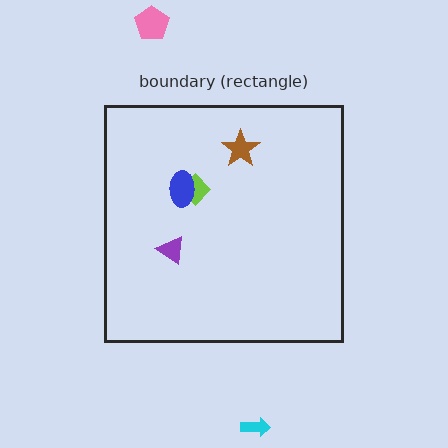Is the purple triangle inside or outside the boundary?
Inside.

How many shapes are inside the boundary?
4 inside, 2 outside.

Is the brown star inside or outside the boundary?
Inside.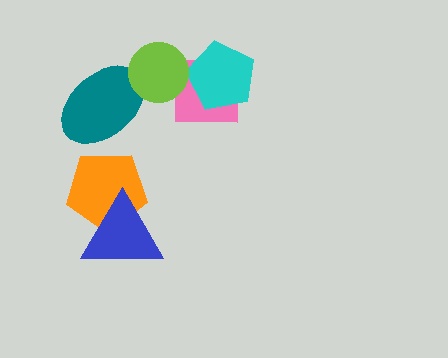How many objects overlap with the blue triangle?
1 object overlaps with the blue triangle.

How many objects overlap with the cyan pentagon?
1 object overlaps with the cyan pentagon.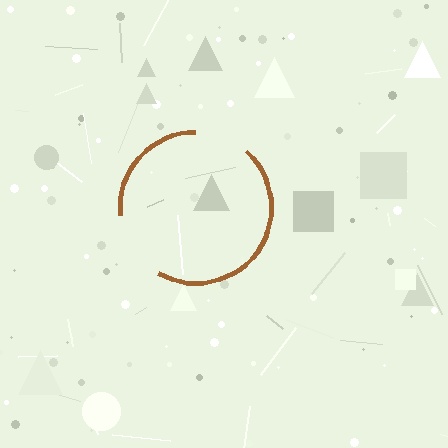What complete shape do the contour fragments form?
The contour fragments form a circle.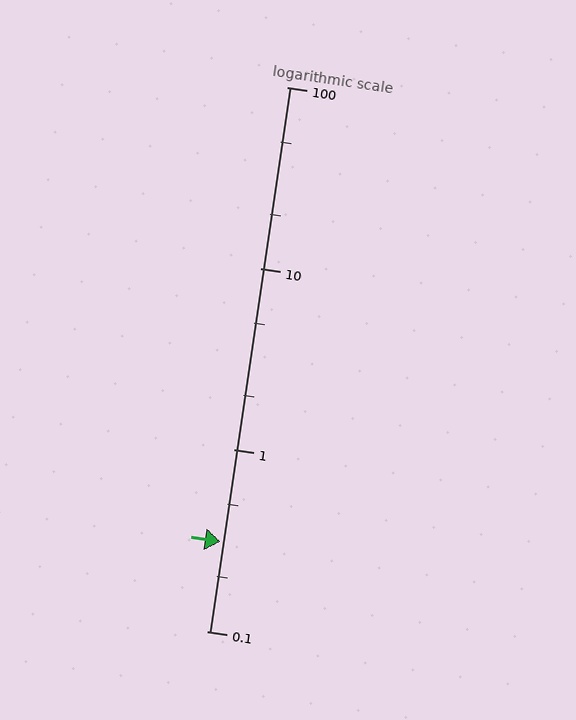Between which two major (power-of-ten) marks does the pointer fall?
The pointer is between 0.1 and 1.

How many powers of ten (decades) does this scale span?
The scale spans 3 decades, from 0.1 to 100.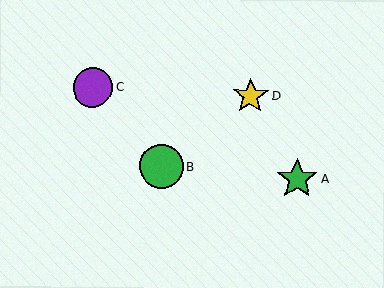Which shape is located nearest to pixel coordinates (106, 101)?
The purple circle (labeled C) at (93, 87) is nearest to that location.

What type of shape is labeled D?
Shape D is a yellow star.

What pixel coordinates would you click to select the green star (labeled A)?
Click at (297, 179) to select the green star A.